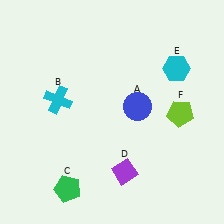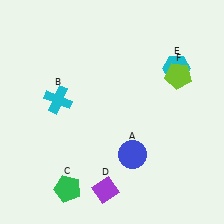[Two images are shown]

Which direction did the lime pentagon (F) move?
The lime pentagon (F) moved up.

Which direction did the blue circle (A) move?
The blue circle (A) moved down.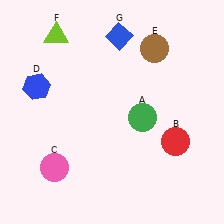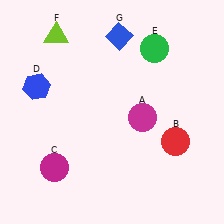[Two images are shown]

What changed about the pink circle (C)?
In Image 1, C is pink. In Image 2, it changed to magenta.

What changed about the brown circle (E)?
In Image 1, E is brown. In Image 2, it changed to green.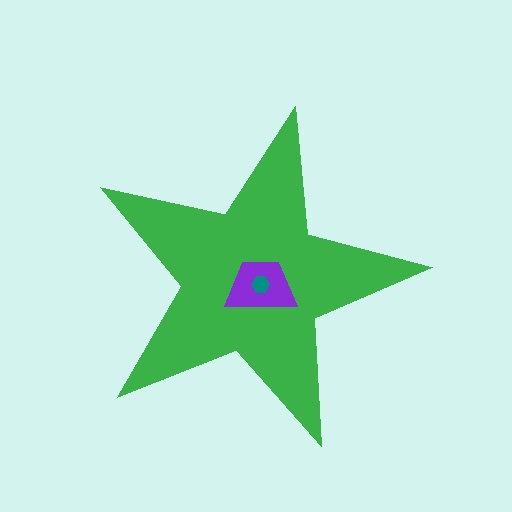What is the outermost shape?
The green star.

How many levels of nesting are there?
3.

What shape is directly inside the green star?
The purple trapezoid.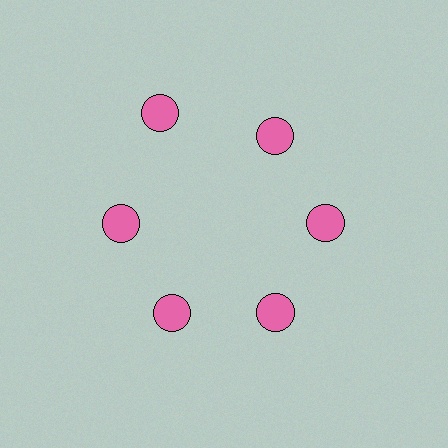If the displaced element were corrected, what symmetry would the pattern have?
It would have 6-fold rotational symmetry — the pattern would map onto itself every 60 degrees.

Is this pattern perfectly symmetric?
No. The 6 pink circles are arranged in a ring, but one element near the 11 o'clock position is pushed outward from the center, breaking the 6-fold rotational symmetry.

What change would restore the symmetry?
The symmetry would be restored by moving it inward, back onto the ring so that all 6 circles sit at equal angles and equal distance from the center.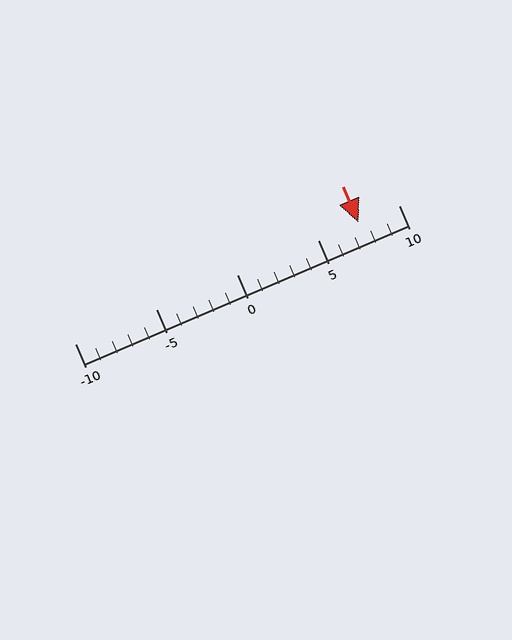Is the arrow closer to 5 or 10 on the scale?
The arrow is closer to 10.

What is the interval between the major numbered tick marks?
The major tick marks are spaced 5 units apart.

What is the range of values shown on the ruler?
The ruler shows values from -10 to 10.